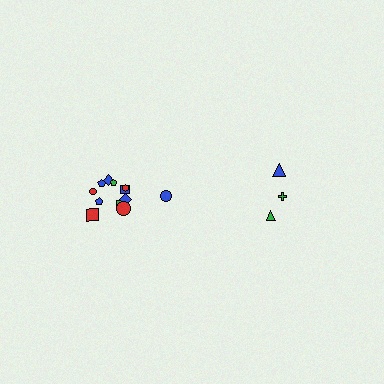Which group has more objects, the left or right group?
The left group.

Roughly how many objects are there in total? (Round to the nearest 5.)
Roughly 15 objects in total.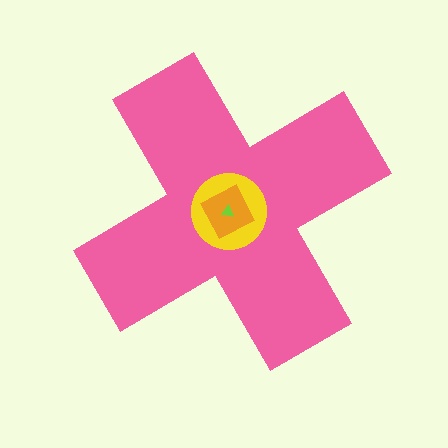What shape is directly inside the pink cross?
The yellow circle.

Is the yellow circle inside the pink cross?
Yes.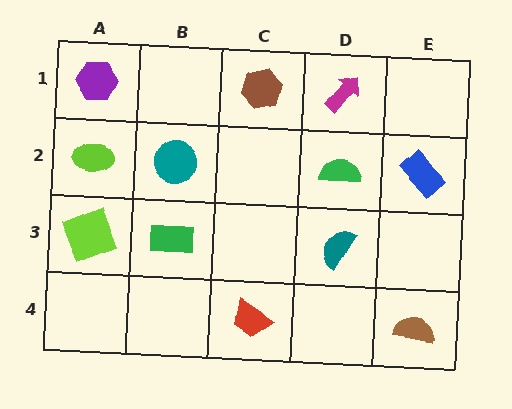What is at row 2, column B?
A teal circle.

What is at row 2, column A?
A lime ellipse.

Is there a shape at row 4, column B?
No, that cell is empty.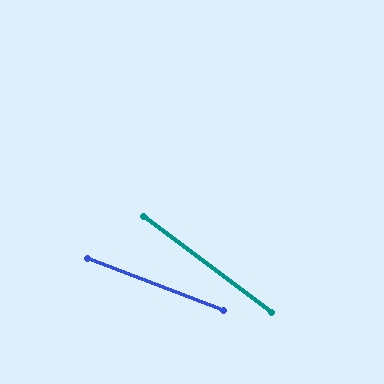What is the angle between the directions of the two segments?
Approximately 16 degrees.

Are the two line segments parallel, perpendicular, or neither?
Neither parallel nor perpendicular — they differ by about 16°.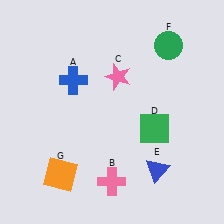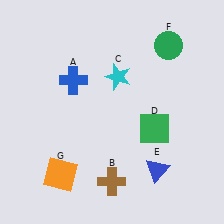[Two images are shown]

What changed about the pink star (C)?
In Image 1, C is pink. In Image 2, it changed to cyan.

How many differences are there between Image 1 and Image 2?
There are 2 differences between the two images.